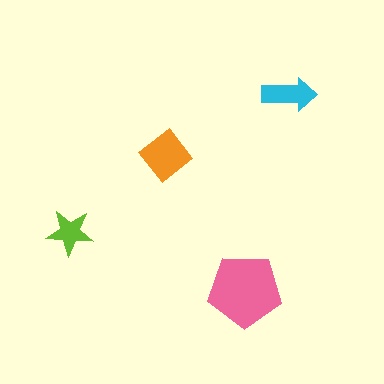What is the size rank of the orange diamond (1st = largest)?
2nd.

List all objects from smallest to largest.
The lime star, the cyan arrow, the orange diamond, the pink pentagon.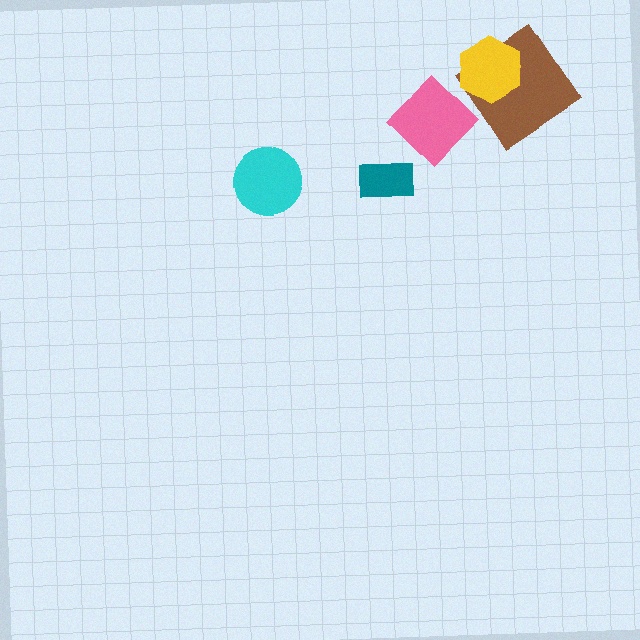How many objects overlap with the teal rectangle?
0 objects overlap with the teal rectangle.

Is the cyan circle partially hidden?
No, no other shape covers it.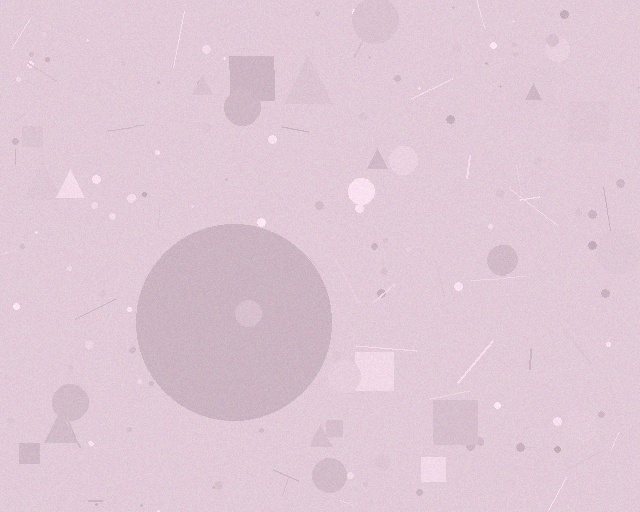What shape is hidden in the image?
A circle is hidden in the image.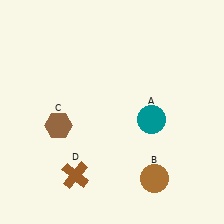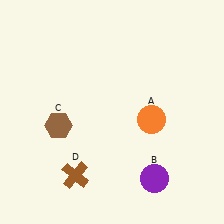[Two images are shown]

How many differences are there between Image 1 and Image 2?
There are 2 differences between the two images.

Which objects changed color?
A changed from teal to orange. B changed from brown to purple.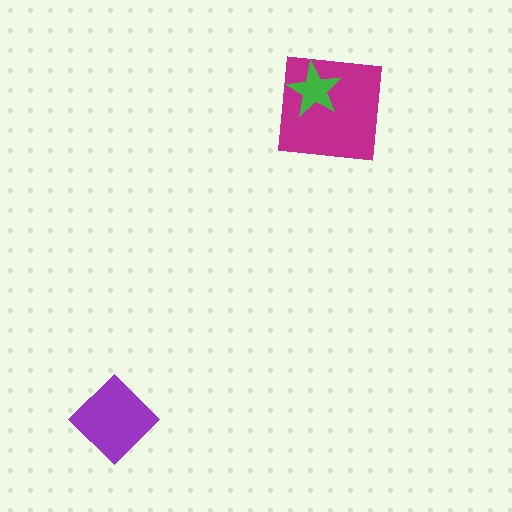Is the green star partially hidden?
No, no other shape covers it.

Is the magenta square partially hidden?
Yes, it is partially covered by another shape.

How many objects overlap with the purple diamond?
0 objects overlap with the purple diamond.